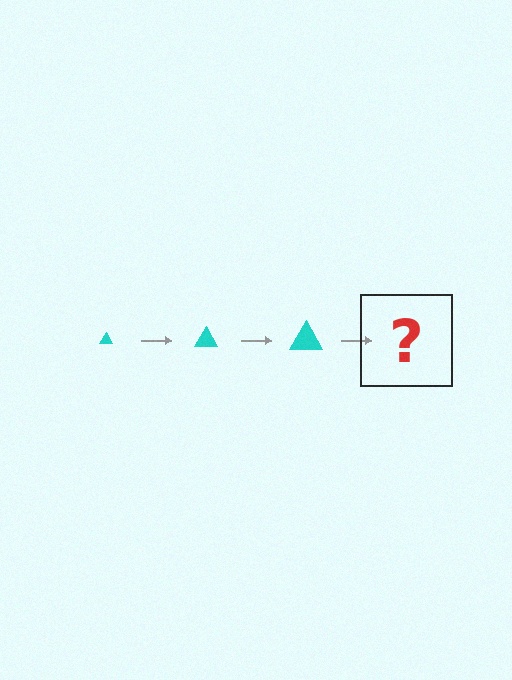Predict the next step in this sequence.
The next step is a cyan triangle, larger than the previous one.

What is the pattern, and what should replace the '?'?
The pattern is that the triangle gets progressively larger each step. The '?' should be a cyan triangle, larger than the previous one.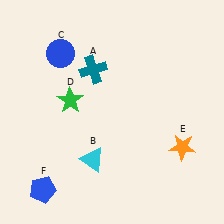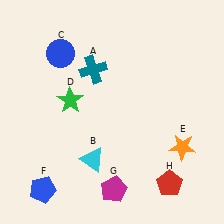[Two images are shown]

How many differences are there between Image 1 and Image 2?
There are 2 differences between the two images.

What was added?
A magenta pentagon (G), a red pentagon (H) were added in Image 2.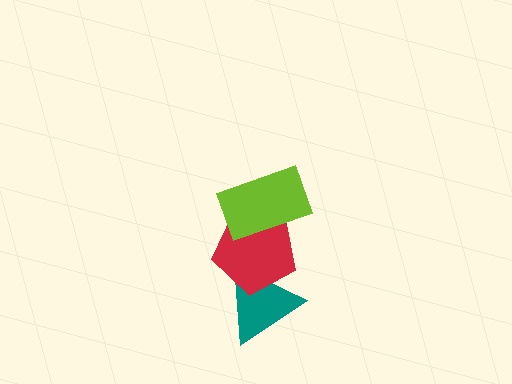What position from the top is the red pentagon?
The red pentagon is 2nd from the top.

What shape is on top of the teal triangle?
The red pentagon is on top of the teal triangle.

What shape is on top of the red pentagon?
The lime rectangle is on top of the red pentagon.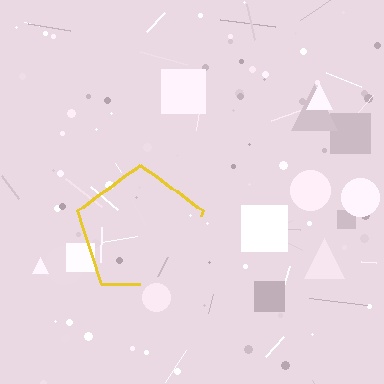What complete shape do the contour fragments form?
The contour fragments form a pentagon.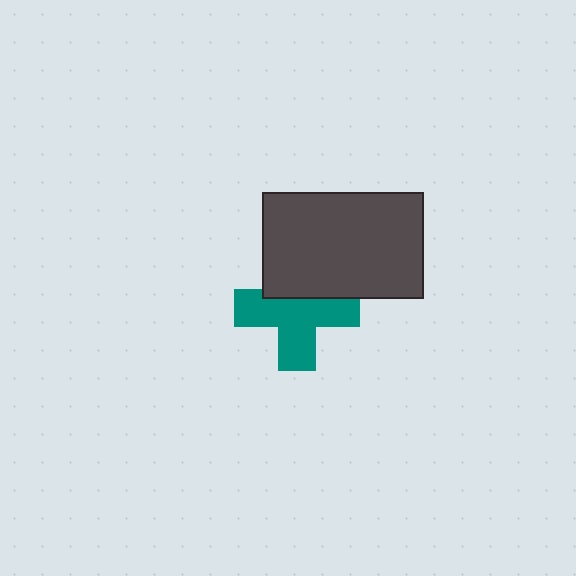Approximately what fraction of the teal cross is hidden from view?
Roughly 33% of the teal cross is hidden behind the dark gray rectangle.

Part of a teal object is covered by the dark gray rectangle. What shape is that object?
It is a cross.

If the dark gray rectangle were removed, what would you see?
You would see the complete teal cross.